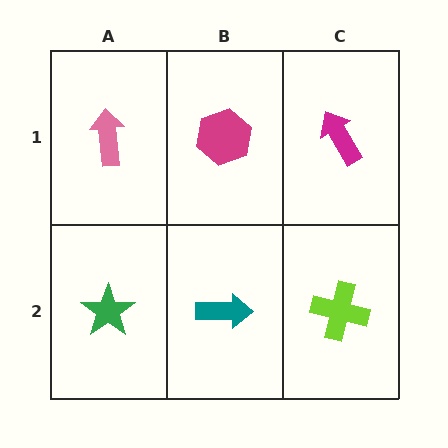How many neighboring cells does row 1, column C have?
2.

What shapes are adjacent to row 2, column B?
A magenta hexagon (row 1, column B), a green star (row 2, column A), a lime cross (row 2, column C).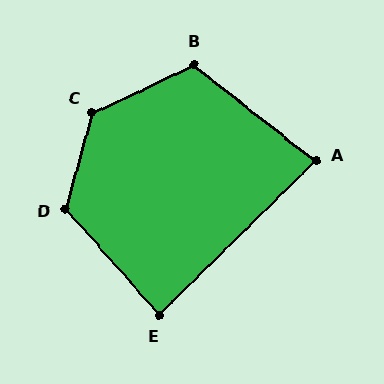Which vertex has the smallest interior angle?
A, at approximately 83 degrees.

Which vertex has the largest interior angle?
C, at approximately 131 degrees.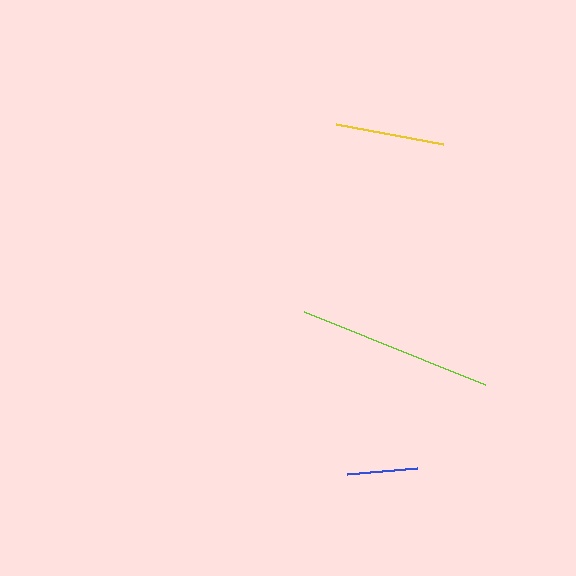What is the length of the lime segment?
The lime segment is approximately 195 pixels long.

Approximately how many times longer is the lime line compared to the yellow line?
The lime line is approximately 1.8 times the length of the yellow line.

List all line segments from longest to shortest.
From longest to shortest: lime, yellow, blue.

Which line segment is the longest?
The lime line is the longest at approximately 195 pixels.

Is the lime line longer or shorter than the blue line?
The lime line is longer than the blue line.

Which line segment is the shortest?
The blue line is the shortest at approximately 70 pixels.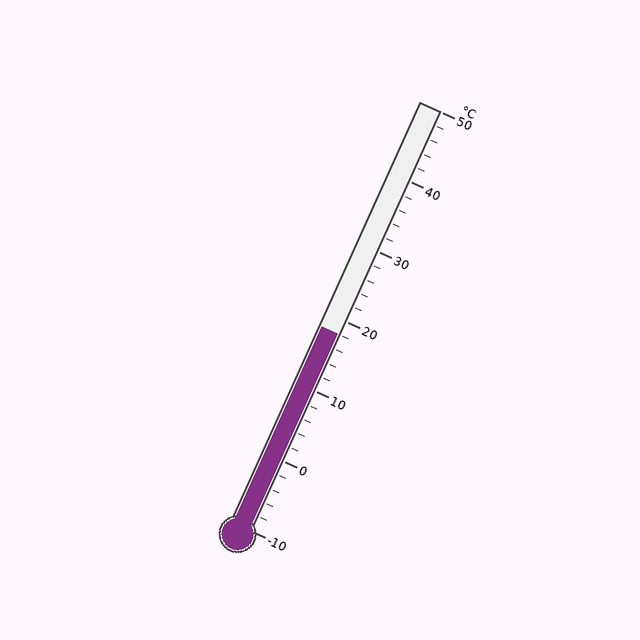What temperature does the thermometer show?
The thermometer shows approximately 18°C.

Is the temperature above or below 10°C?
The temperature is above 10°C.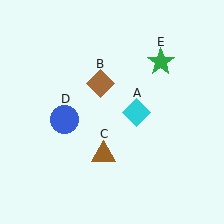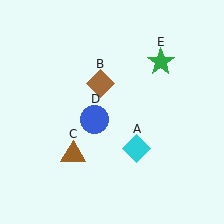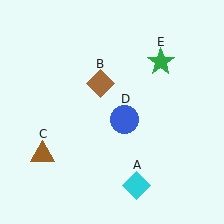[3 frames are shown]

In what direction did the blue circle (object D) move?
The blue circle (object D) moved right.